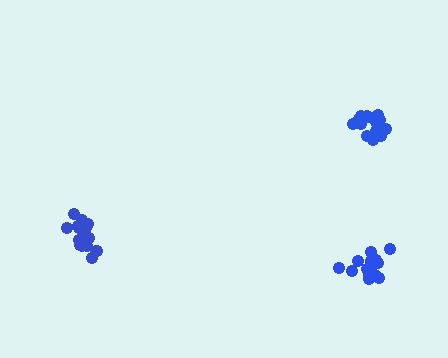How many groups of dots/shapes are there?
There are 3 groups.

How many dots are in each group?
Group 1: 20 dots, Group 2: 18 dots, Group 3: 14 dots (52 total).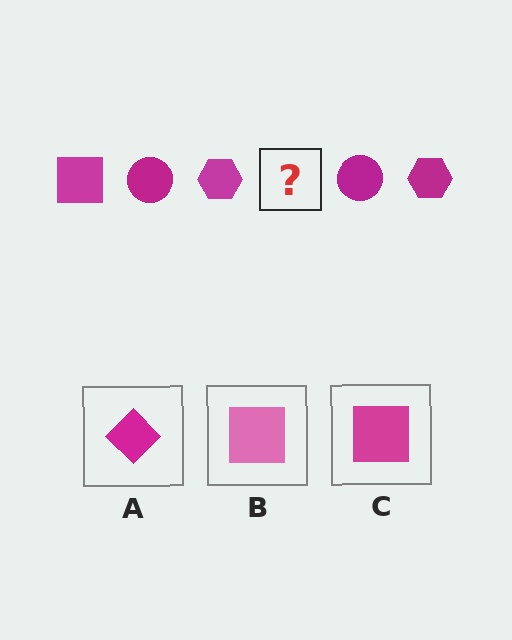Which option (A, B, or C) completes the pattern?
C.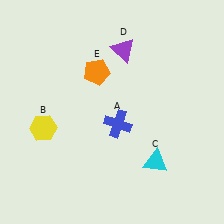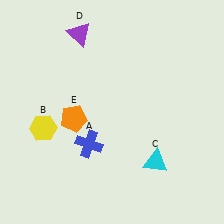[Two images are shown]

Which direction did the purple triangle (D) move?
The purple triangle (D) moved left.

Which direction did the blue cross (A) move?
The blue cross (A) moved left.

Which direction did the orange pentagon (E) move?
The orange pentagon (E) moved down.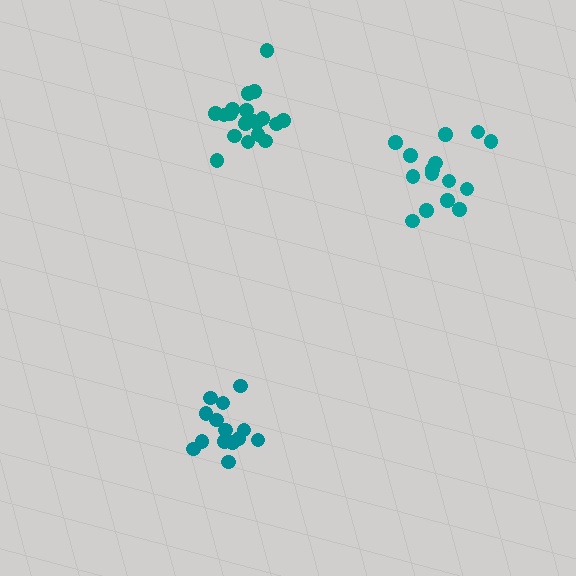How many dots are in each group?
Group 1: 14 dots, Group 2: 19 dots, Group 3: 15 dots (48 total).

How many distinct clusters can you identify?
There are 3 distinct clusters.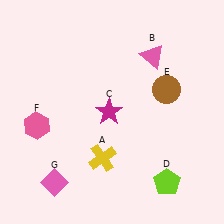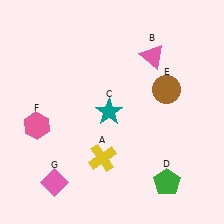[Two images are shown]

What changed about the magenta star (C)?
In Image 1, C is magenta. In Image 2, it changed to teal.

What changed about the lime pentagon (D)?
In Image 1, D is lime. In Image 2, it changed to green.